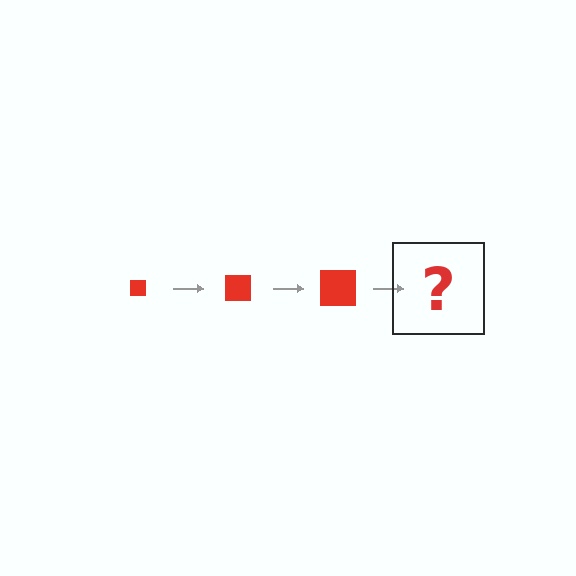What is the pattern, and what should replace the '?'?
The pattern is that the square gets progressively larger each step. The '?' should be a red square, larger than the previous one.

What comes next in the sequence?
The next element should be a red square, larger than the previous one.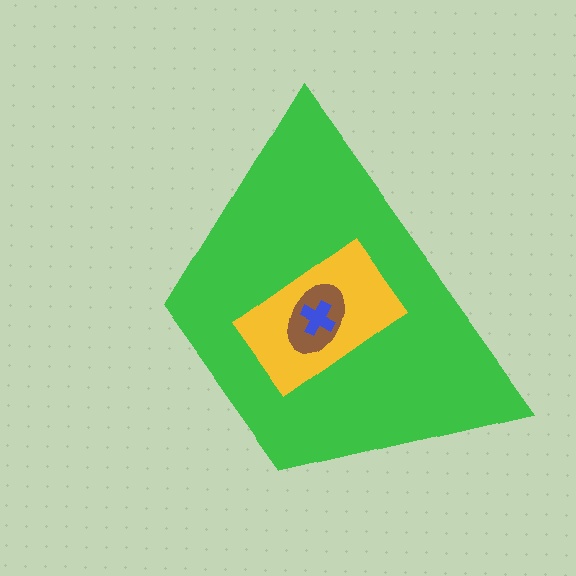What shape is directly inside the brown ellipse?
The blue cross.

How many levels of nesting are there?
4.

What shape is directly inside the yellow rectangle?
The brown ellipse.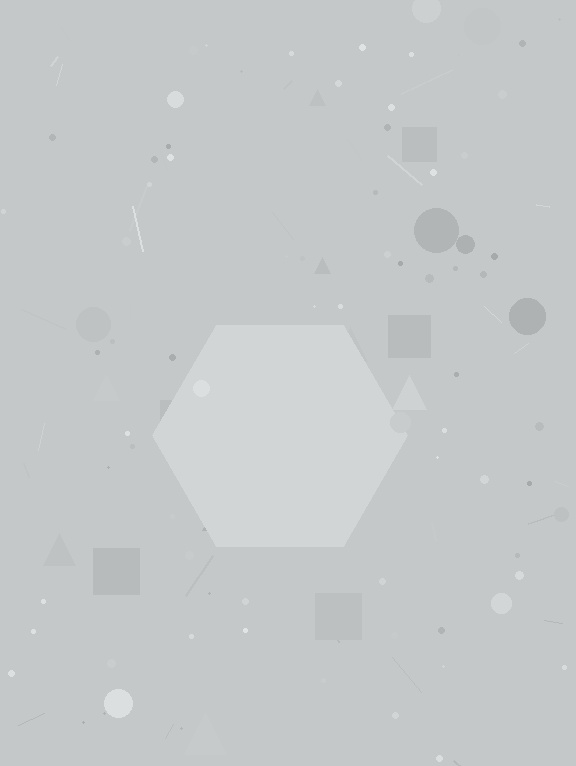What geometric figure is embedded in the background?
A hexagon is embedded in the background.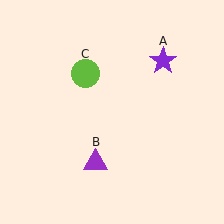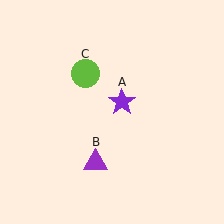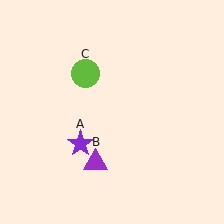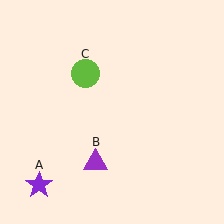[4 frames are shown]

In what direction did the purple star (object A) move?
The purple star (object A) moved down and to the left.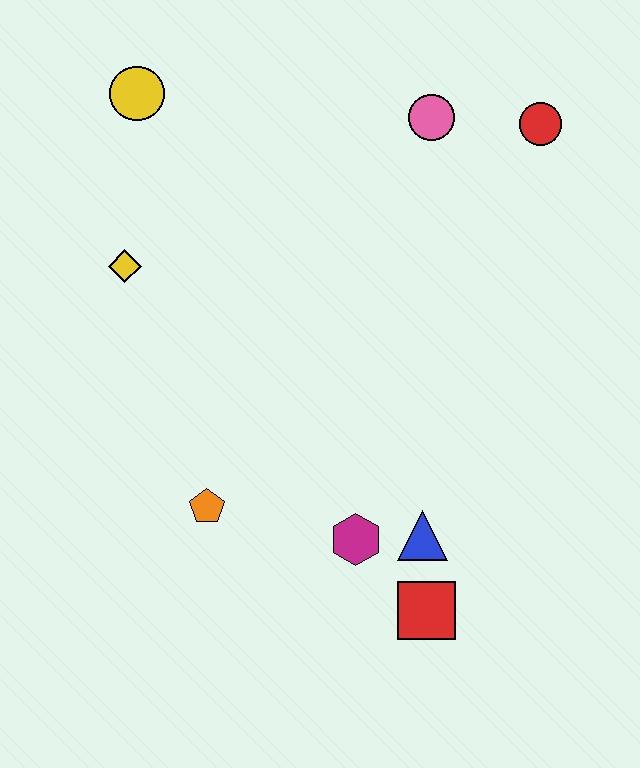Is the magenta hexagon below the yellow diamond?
Yes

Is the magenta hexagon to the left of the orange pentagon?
No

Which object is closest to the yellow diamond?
The yellow circle is closest to the yellow diamond.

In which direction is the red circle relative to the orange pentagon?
The red circle is above the orange pentagon.